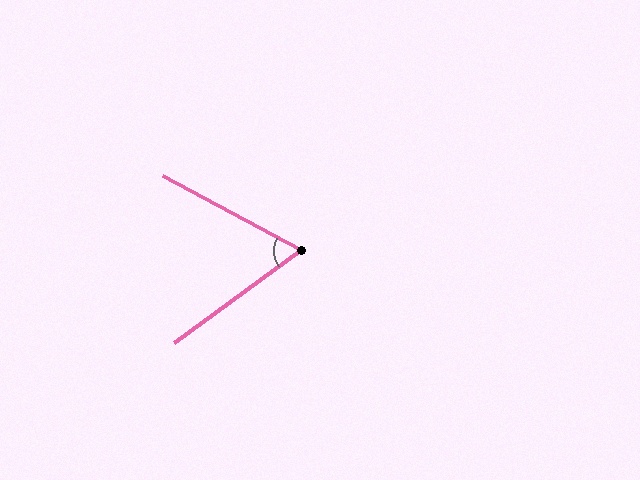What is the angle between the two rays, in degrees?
Approximately 64 degrees.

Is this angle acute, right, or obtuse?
It is acute.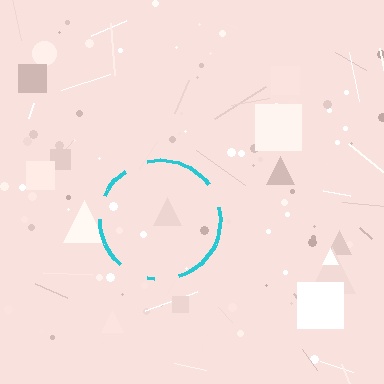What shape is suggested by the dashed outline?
The dashed outline suggests a circle.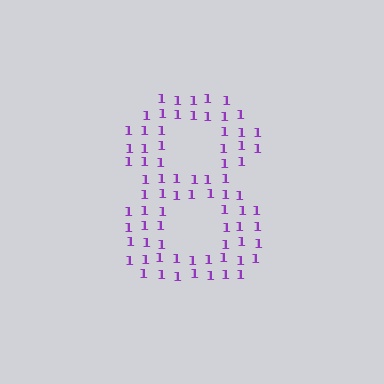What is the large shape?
The large shape is the digit 8.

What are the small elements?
The small elements are digit 1's.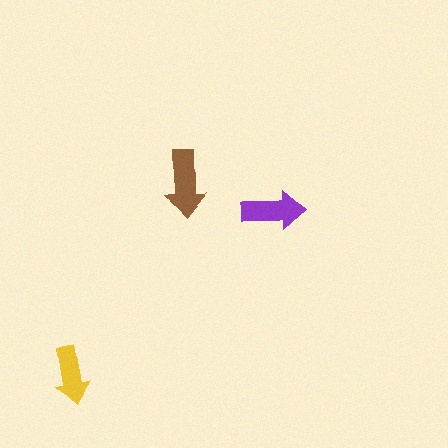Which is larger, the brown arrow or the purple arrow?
The brown one.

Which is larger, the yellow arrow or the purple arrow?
The purple one.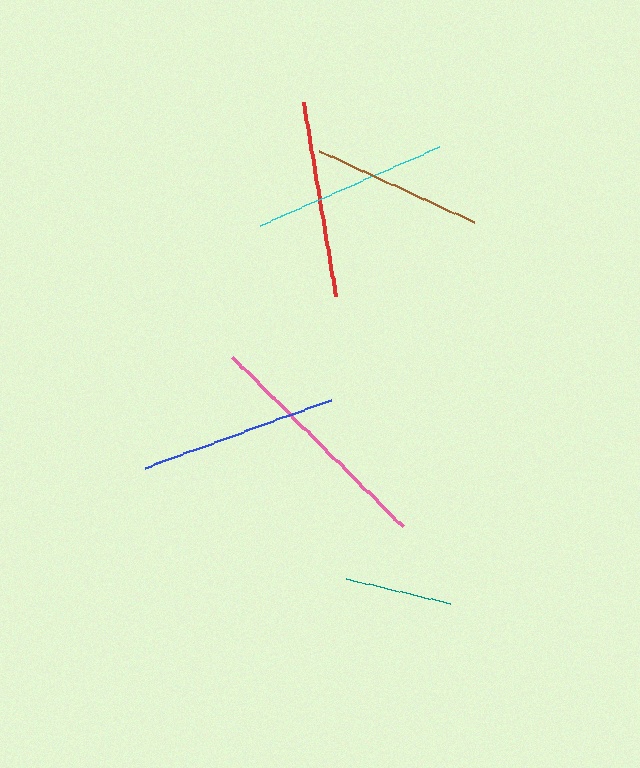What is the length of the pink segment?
The pink segment is approximately 240 pixels long.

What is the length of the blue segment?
The blue segment is approximately 197 pixels long.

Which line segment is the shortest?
The teal line is the shortest at approximately 107 pixels.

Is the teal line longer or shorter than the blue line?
The blue line is longer than the teal line.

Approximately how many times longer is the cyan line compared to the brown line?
The cyan line is approximately 1.2 times the length of the brown line.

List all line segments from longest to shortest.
From longest to shortest: pink, blue, red, cyan, brown, teal.